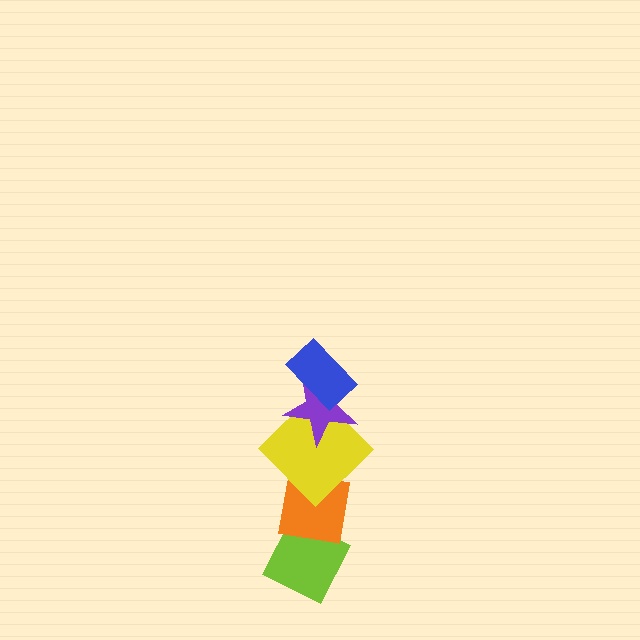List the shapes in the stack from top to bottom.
From top to bottom: the blue rectangle, the purple star, the yellow diamond, the orange square, the lime diamond.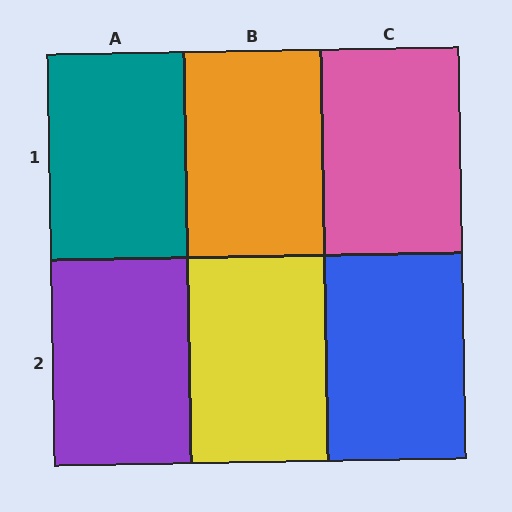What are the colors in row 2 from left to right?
Purple, yellow, blue.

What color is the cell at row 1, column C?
Pink.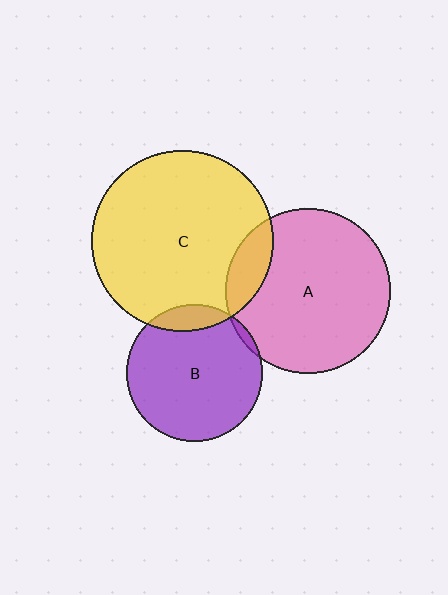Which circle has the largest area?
Circle C (yellow).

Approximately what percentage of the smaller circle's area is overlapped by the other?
Approximately 10%.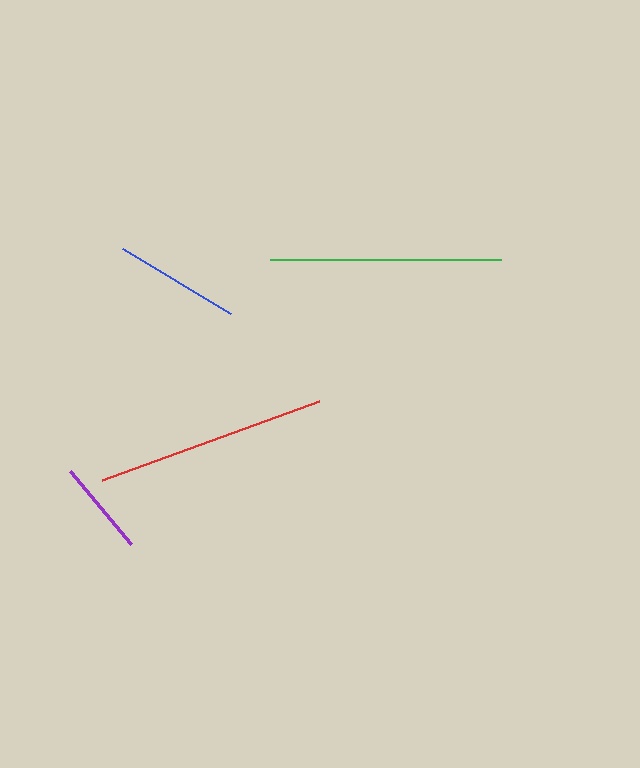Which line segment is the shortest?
The purple line is the shortest at approximately 95 pixels.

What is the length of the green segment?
The green segment is approximately 231 pixels long.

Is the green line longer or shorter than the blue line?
The green line is longer than the blue line.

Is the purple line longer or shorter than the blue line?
The blue line is longer than the purple line.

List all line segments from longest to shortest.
From longest to shortest: red, green, blue, purple.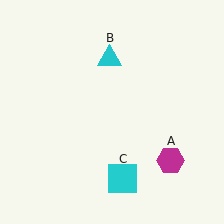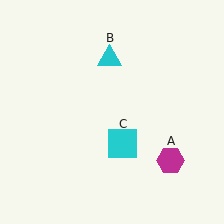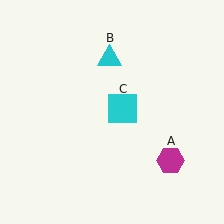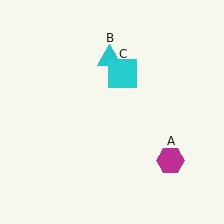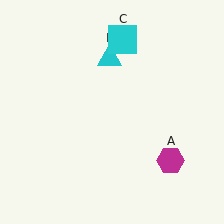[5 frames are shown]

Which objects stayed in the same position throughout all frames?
Magenta hexagon (object A) and cyan triangle (object B) remained stationary.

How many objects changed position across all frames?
1 object changed position: cyan square (object C).